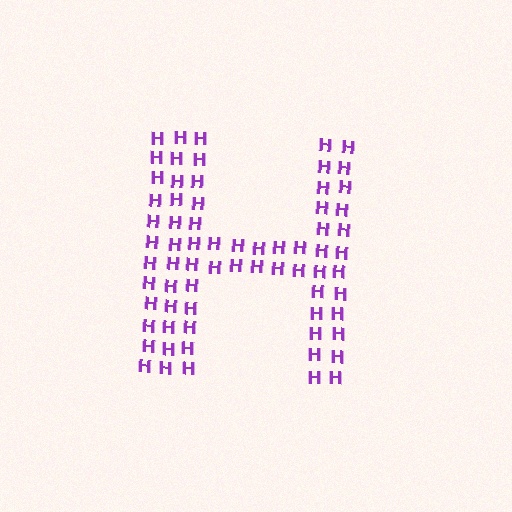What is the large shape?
The large shape is the letter H.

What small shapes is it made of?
It is made of small letter H's.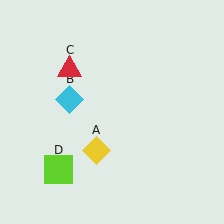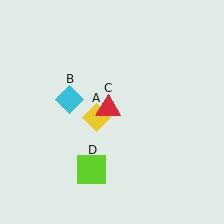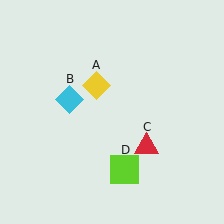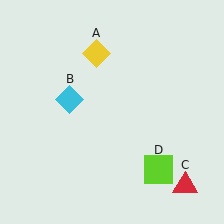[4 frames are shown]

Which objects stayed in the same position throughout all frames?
Cyan diamond (object B) remained stationary.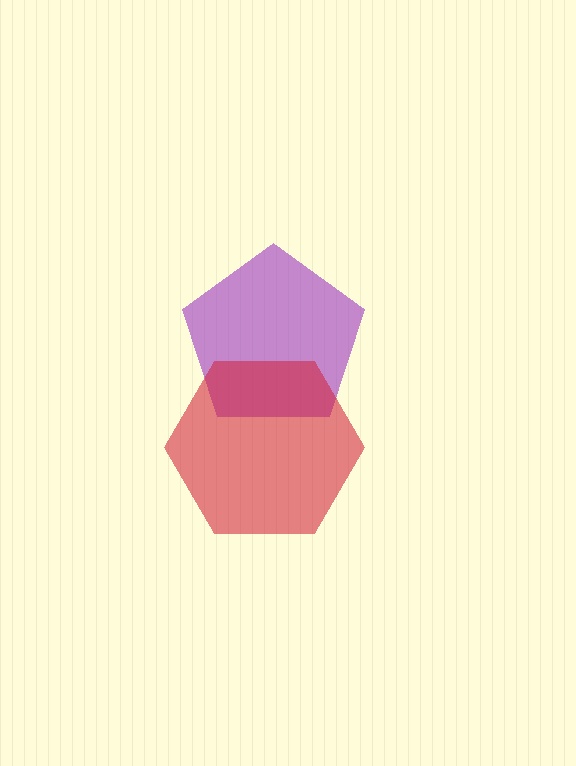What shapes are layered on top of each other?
The layered shapes are: a purple pentagon, a red hexagon.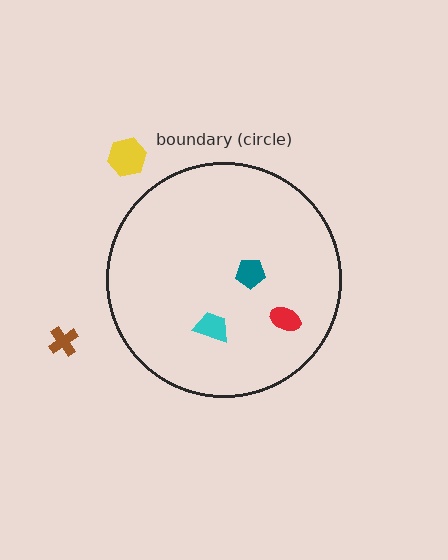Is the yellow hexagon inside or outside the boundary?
Outside.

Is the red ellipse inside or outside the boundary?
Inside.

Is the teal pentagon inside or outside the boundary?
Inside.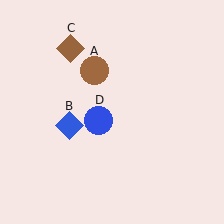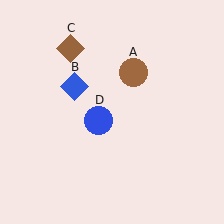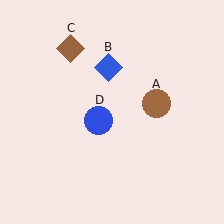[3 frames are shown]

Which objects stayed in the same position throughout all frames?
Brown diamond (object C) and blue circle (object D) remained stationary.